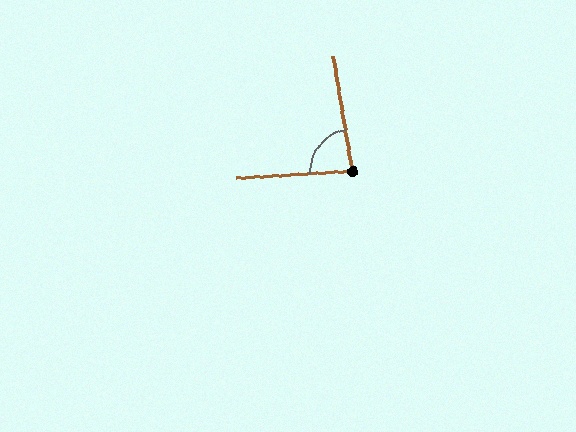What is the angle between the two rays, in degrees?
Approximately 84 degrees.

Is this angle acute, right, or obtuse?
It is acute.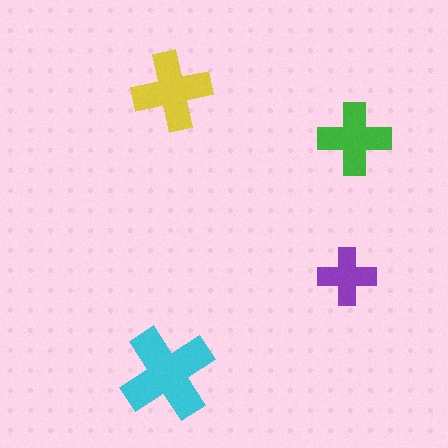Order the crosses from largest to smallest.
the cyan one, the yellow one, the green one, the purple one.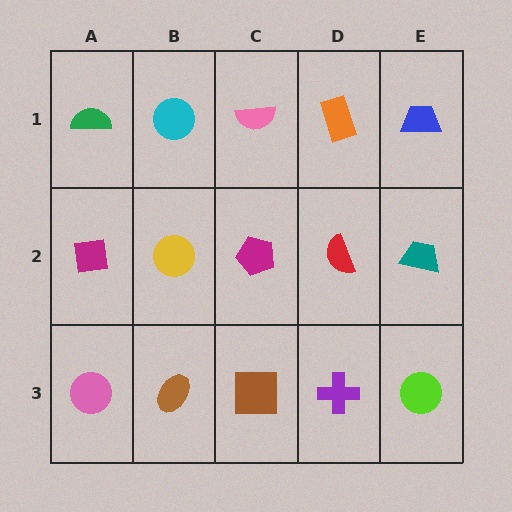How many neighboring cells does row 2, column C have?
4.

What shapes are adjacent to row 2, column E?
A blue trapezoid (row 1, column E), a lime circle (row 3, column E), a red semicircle (row 2, column D).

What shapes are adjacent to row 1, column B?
A yellow circle (row 2, column B), a green semicircle (row 1, column A), a pink semicircle (row 1, column C).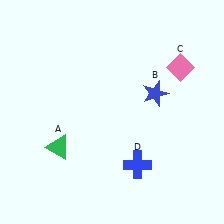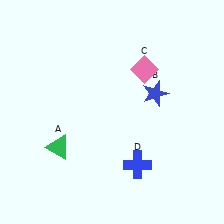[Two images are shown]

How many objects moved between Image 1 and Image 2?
1 object moved between the two images.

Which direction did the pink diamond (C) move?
The pink diamond (C) moved left.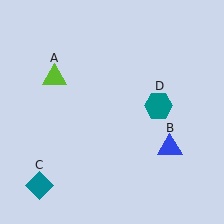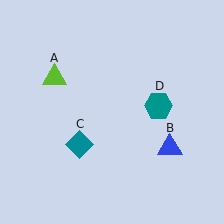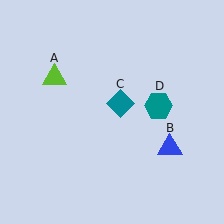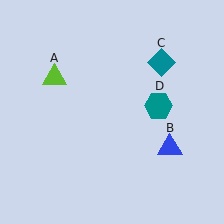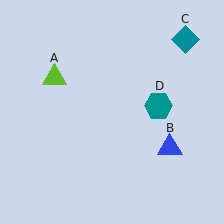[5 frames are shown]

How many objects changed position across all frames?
1 object changed position: teal diamond (object C).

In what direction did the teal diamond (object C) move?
The teal diamond (object C) moved up and to the right.